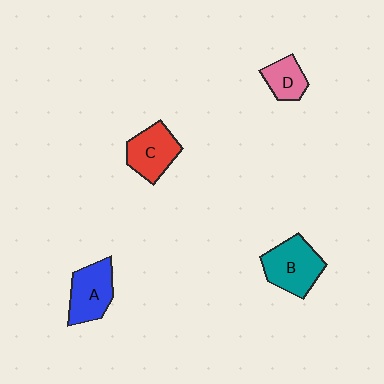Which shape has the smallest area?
Shape D (pink).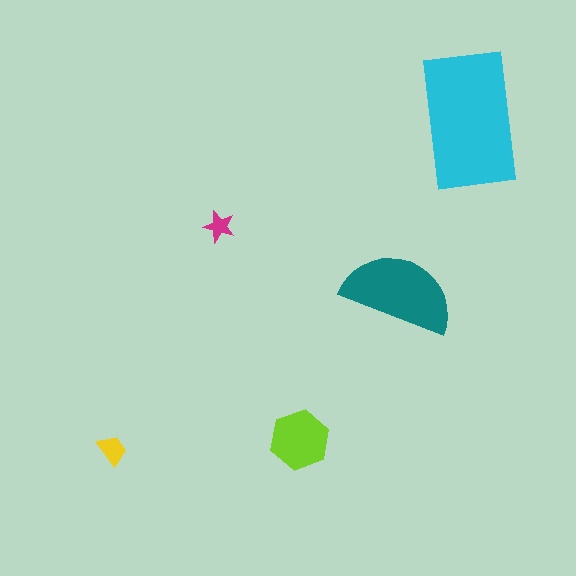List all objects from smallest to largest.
The magenta star, the yellow trapezoid, the lime hexagon, the teal semicircle, the cyan rectangle.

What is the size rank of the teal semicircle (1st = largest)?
2nd.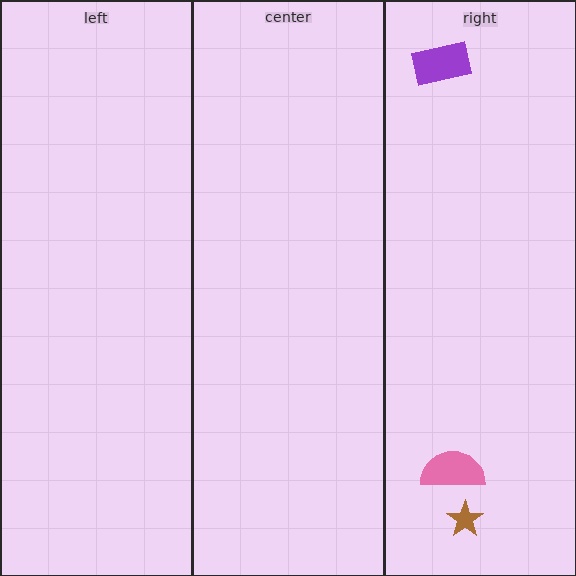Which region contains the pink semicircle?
The right region.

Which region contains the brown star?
The right region.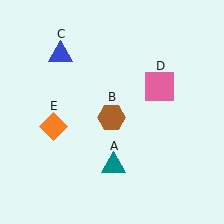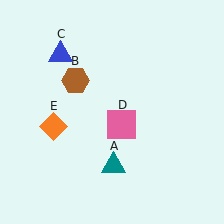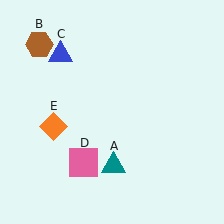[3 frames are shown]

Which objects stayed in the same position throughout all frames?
Teal triangle (object A) and blue triangle (object C) and orange diamond (object E) remained stationary.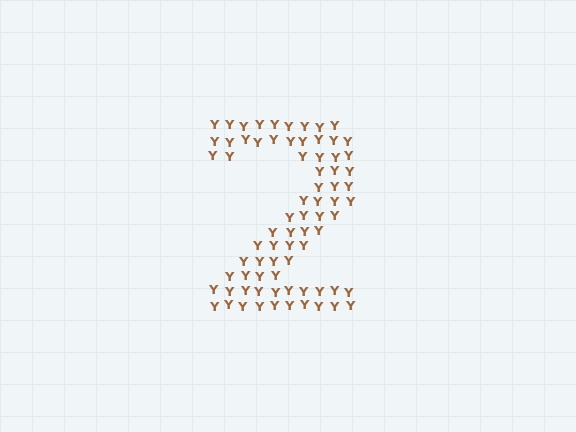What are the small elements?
The small elements are letter Y's.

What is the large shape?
The large shape is the digit 2.